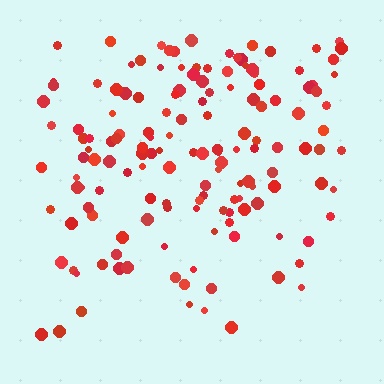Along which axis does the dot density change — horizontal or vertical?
Vertical.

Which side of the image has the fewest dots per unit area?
The bottom.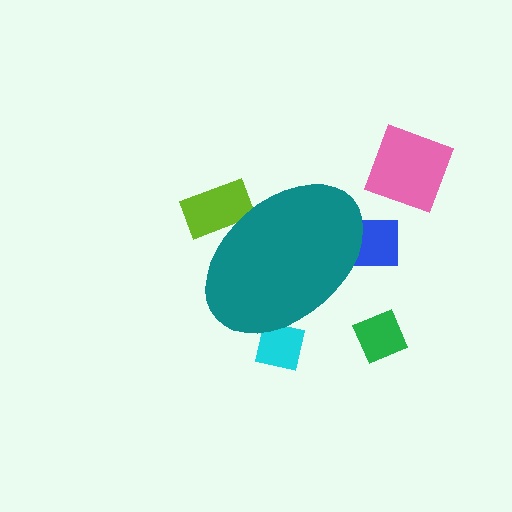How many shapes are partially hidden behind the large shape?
3 shapes are partially hidden.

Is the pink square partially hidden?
No, the pink square is fully visible.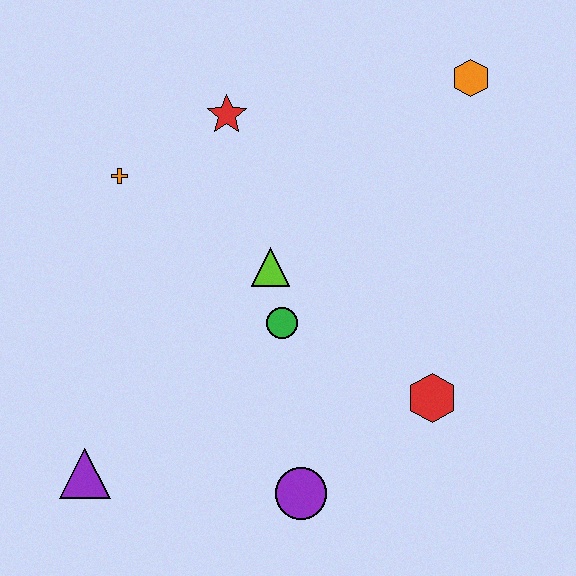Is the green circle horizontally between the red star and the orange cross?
No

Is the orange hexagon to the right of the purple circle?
Yes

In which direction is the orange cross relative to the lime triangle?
The orange cross is to the left of the lime triangle.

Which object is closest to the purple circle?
The red hexagon is closest to the purple circle.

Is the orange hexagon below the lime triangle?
No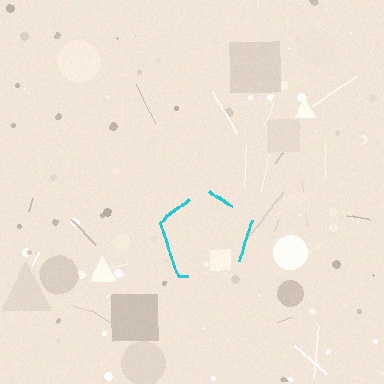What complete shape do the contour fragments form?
The contour fragments form a pentagon.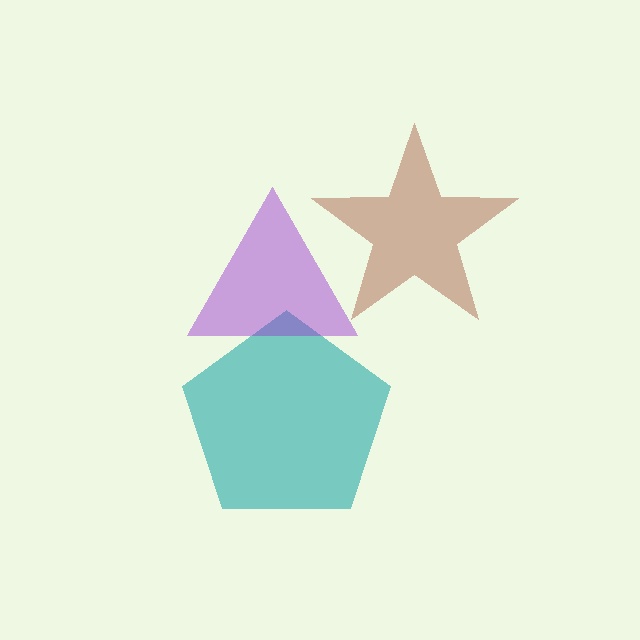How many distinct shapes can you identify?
There are 3 distinct shapes: a teal pentagon, a purple triangle, a brown star.